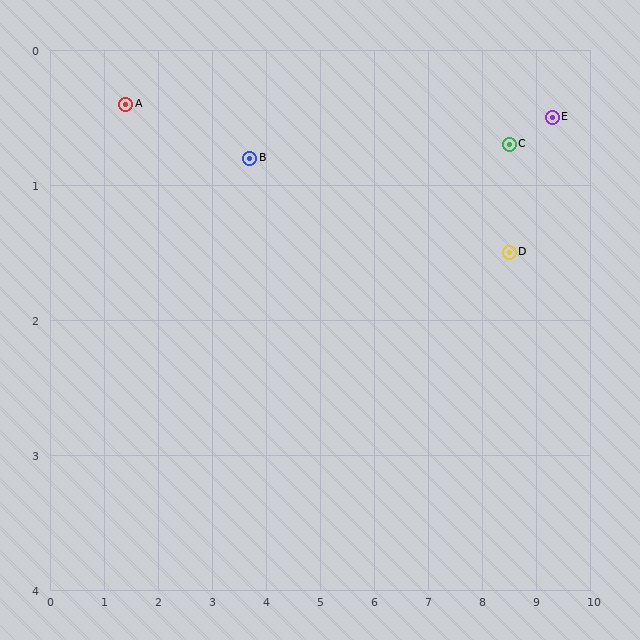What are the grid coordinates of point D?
Point D is at approximately (8.5, 1.5).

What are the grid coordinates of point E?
Point E is at approximately (9.3, 0.5).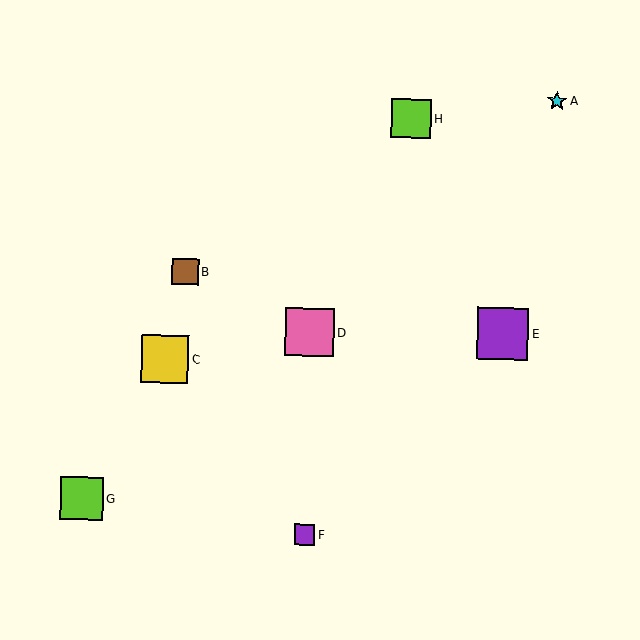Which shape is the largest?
The purple square (labeled E) is the largest.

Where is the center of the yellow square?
The center of the yellow square is at (165, 359).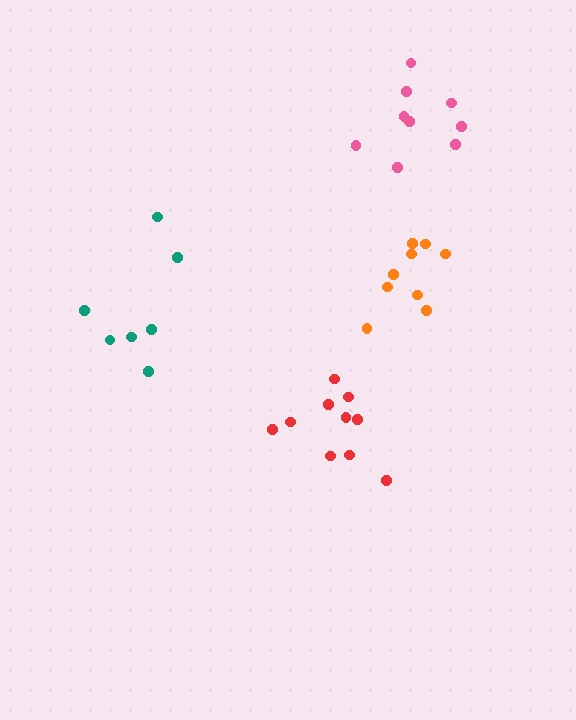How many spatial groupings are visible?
There are 4 spatial groupings.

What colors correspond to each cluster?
The clusters are colored: orange, teal, pink, red.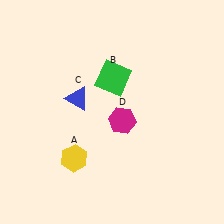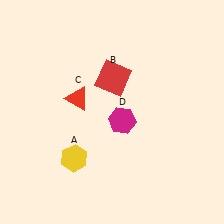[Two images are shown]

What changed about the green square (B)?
In Image 1, B is green. In Image 2, it changed to red.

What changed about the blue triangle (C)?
In Image 1, C is blue. In Image 2, it changed to red.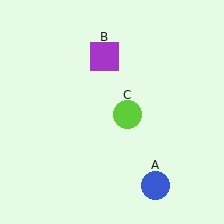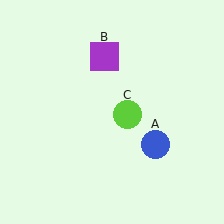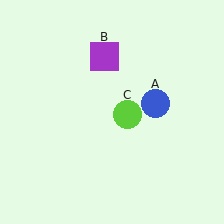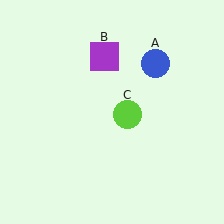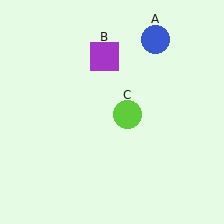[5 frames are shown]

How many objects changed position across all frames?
1 object changed position: blue circle (object A).